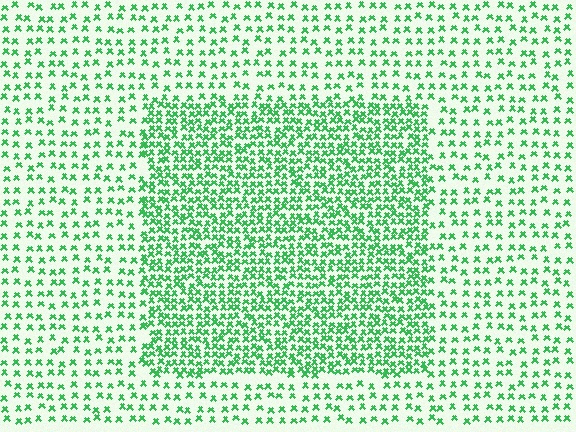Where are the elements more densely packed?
The elements are more densely packed inside the rectangle boundary.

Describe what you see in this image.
The image contains small green elements arranged at two different densities. A rectangle-shaped region is visible where the elements are more densely packed than the surrounding area.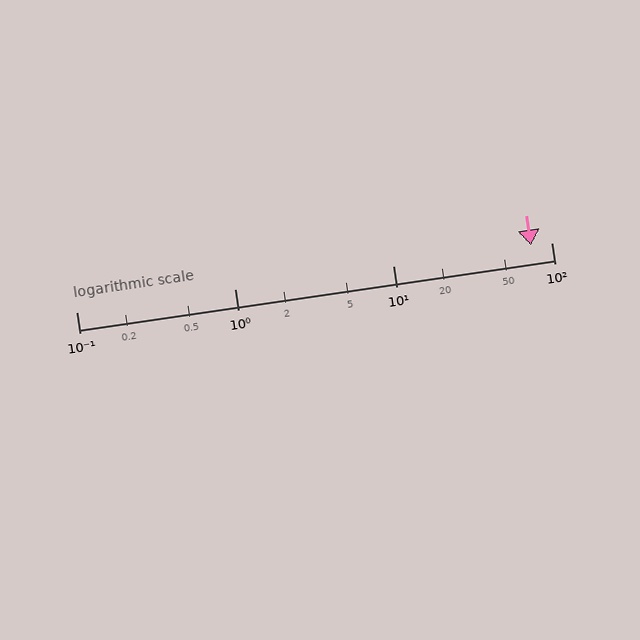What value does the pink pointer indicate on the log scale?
The pointer indicates approximately 74.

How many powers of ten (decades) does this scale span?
The scale spans 3 decades, from 0.1 to 100.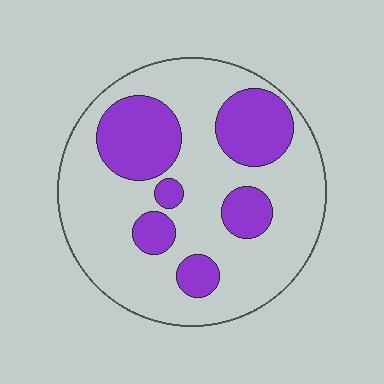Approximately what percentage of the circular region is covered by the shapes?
Approximately 30%.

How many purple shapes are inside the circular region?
6.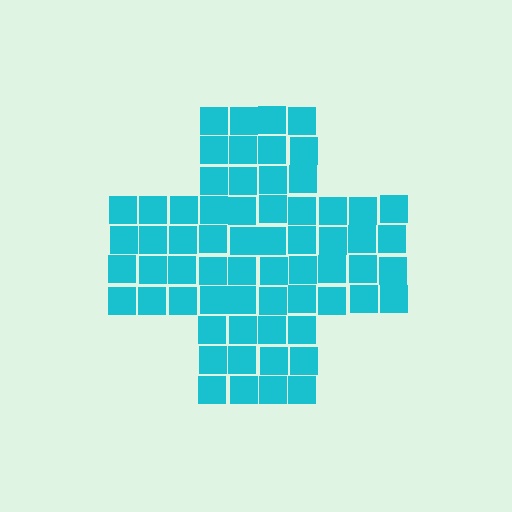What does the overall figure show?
The overall figure shows a cross.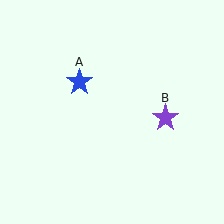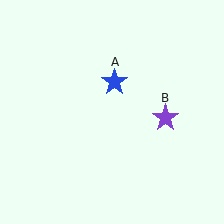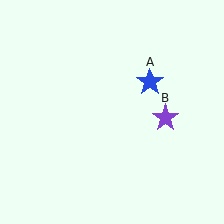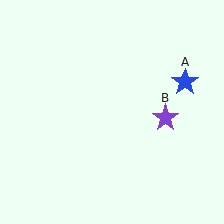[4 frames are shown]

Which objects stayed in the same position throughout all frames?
Purple star (object B) remained stationary.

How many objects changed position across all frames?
1 object changed position: blue star (object A).